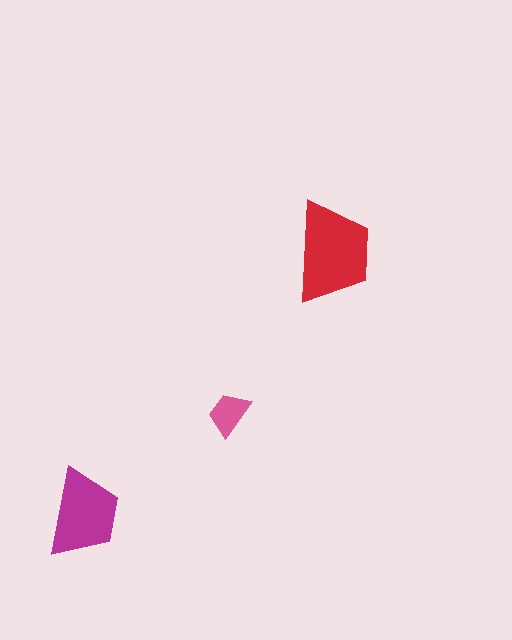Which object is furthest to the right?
The red trapezoid is rightmost.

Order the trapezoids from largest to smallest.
the red one, the magenta one, the pink one.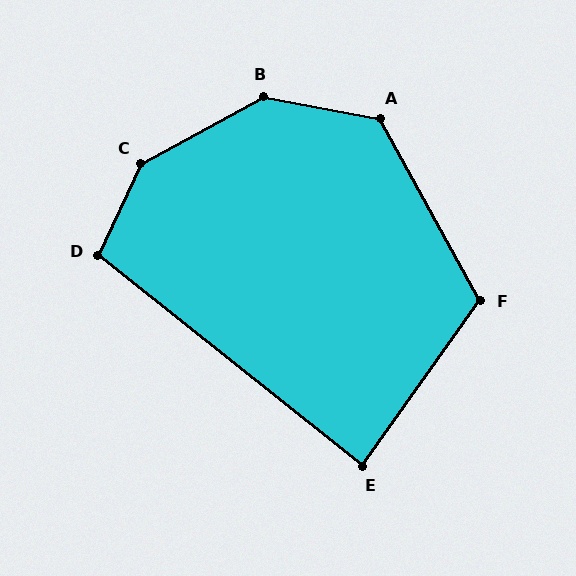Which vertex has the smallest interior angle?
E, at approximately 87 degrees.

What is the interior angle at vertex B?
Approximately 141 degrees (obtuse).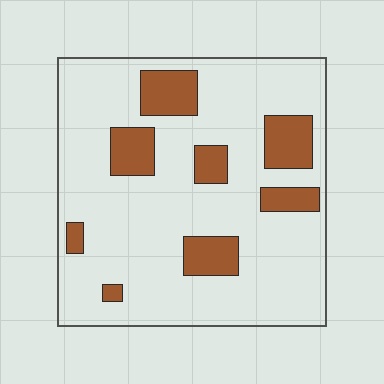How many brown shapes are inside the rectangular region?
8.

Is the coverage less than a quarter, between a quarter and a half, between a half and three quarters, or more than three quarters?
Less than a quarter.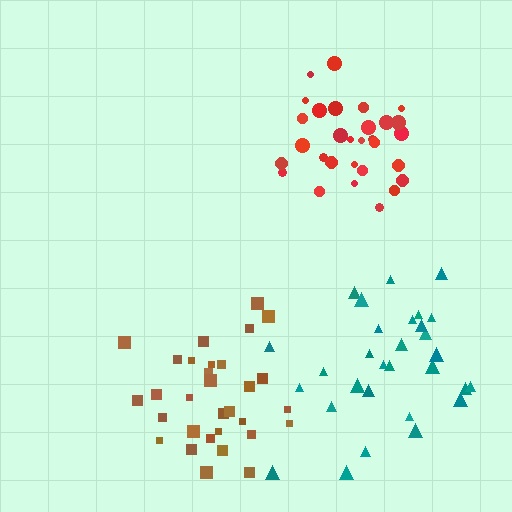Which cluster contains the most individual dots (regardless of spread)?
Brown (31).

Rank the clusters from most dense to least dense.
red, brown, teal.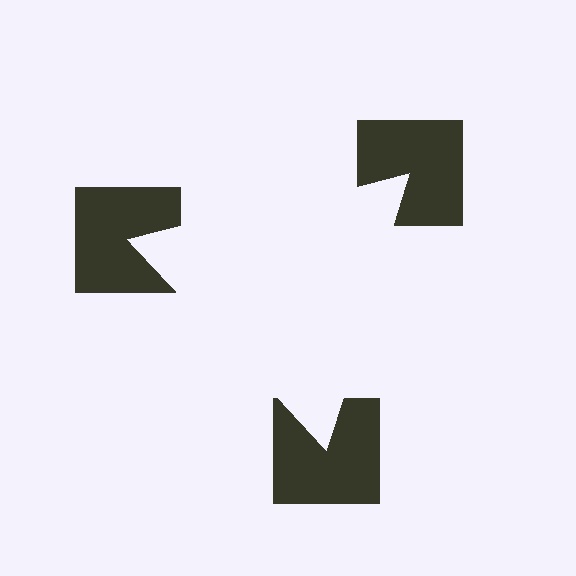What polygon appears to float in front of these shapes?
An illusory triangle — its edges are inferred from the aligned wedge cuts in the notched squares, not physically drawn.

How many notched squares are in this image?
There are 3 — one at each vertex of the illusory triangle.